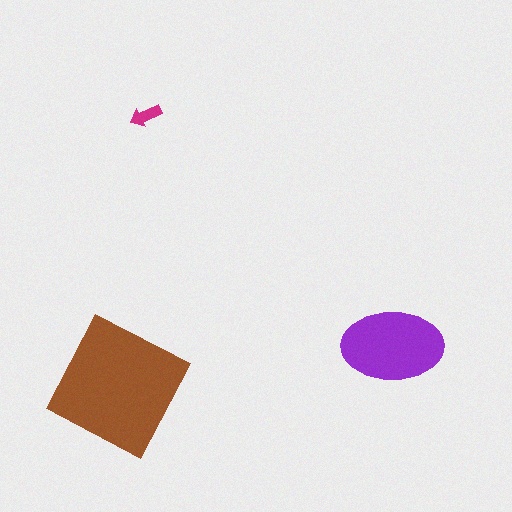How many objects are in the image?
There are 3 objects in the image.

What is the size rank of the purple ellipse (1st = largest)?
2nd.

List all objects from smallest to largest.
The magenta arrow, the purple ellipse, the brown square.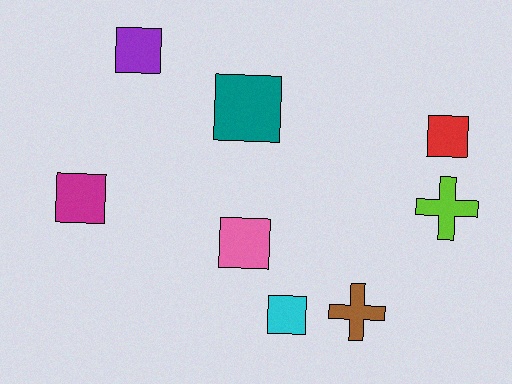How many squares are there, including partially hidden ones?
There are 6 squares.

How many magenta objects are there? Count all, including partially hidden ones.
There is 1 magenta object.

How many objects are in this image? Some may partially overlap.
There are 8 objects.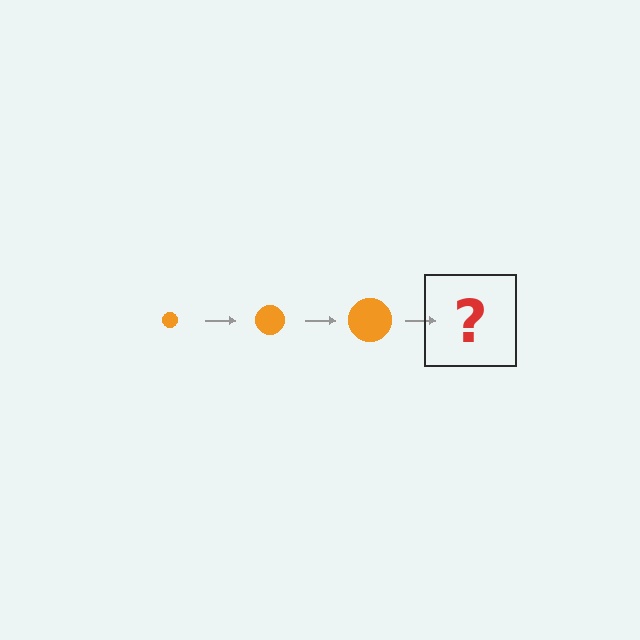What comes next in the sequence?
The next element should be an orange circle, larger than the previous one.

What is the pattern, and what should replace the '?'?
The pattern is that the circle gets progressively larger each step. The '?' should be an orange circle, larger than the previous one.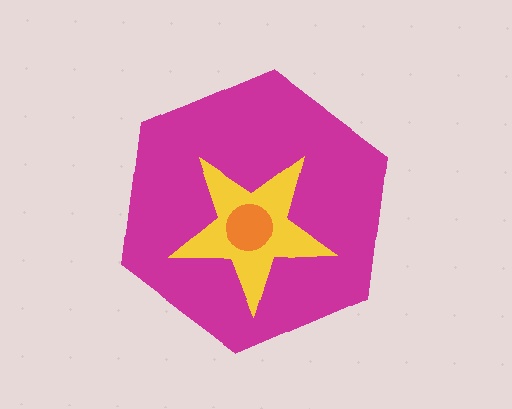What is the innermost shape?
The orange circle.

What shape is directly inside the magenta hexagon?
The yellow star.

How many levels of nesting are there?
3.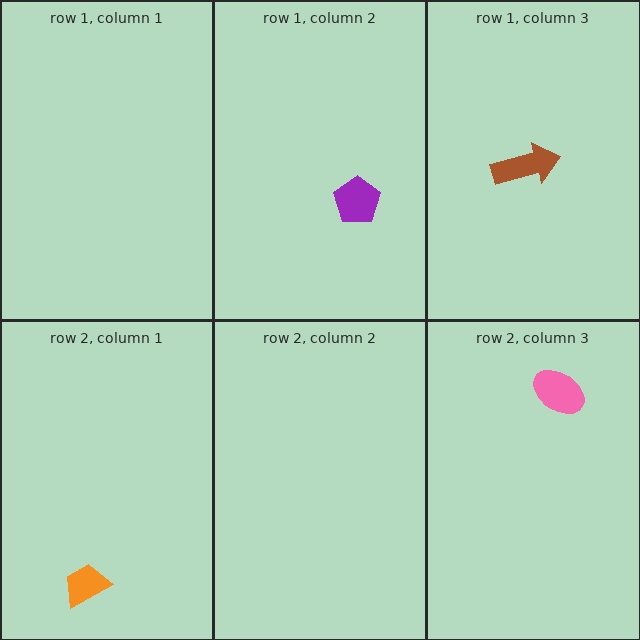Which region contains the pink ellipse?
The row 2, column 3 region.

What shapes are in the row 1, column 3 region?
The brown arrow.